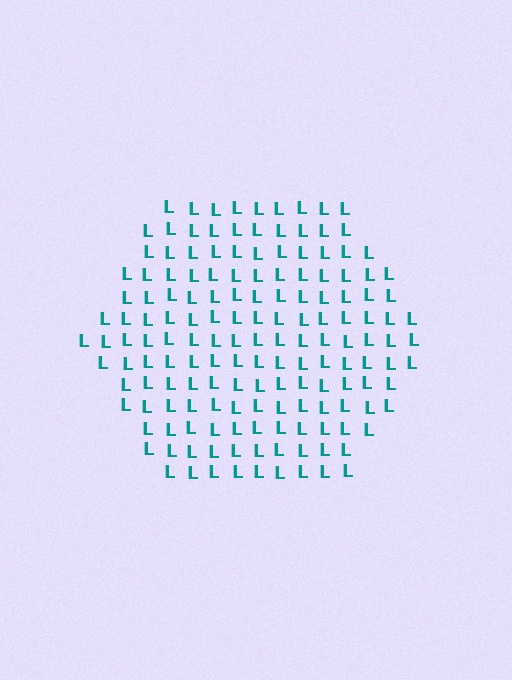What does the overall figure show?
The overall figure shows a hexagon.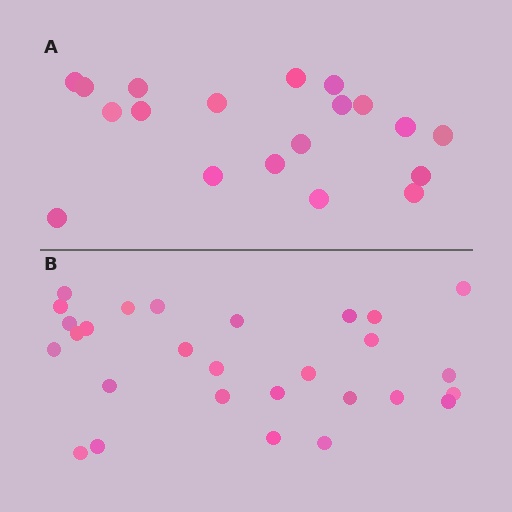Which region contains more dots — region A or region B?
Region B (the bottom region) has more dots.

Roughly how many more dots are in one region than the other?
Region B has roughly 8 or so more dots than region A.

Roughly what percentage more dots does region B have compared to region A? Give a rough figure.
About 45% more.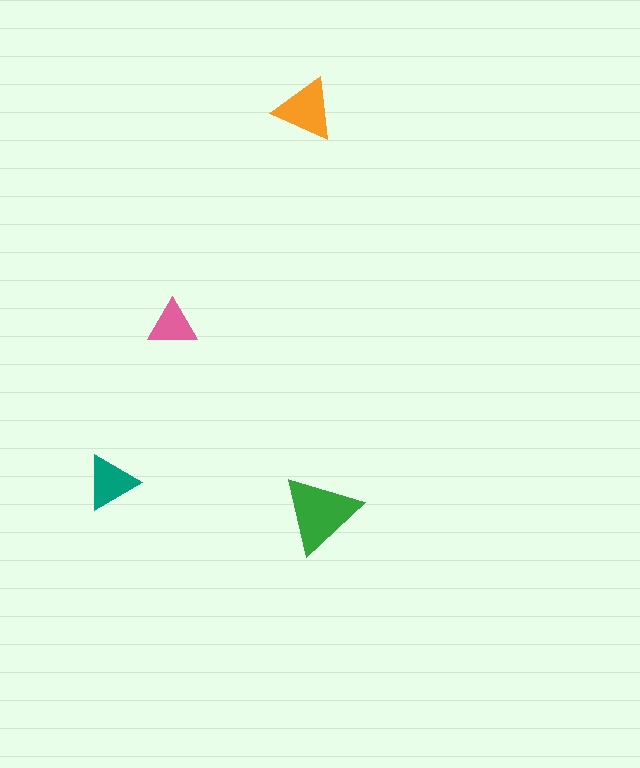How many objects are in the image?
There are 4 objects in the image.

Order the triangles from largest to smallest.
the green one, the orange one, the teal one, the pink one.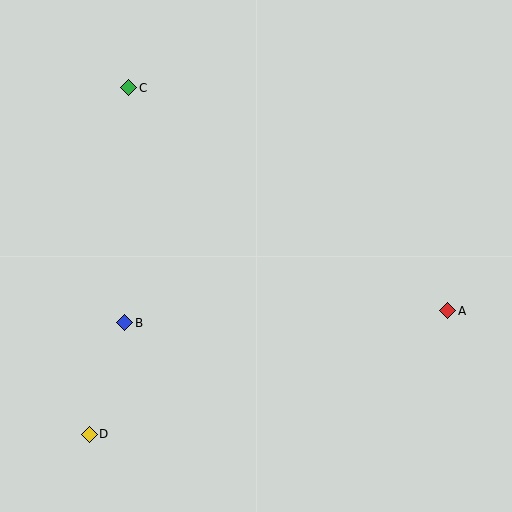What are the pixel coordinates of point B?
Point B is at (125, 323).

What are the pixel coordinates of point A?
Point A is at (448, 311).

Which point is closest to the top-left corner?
Point C is closest to the top-left corner.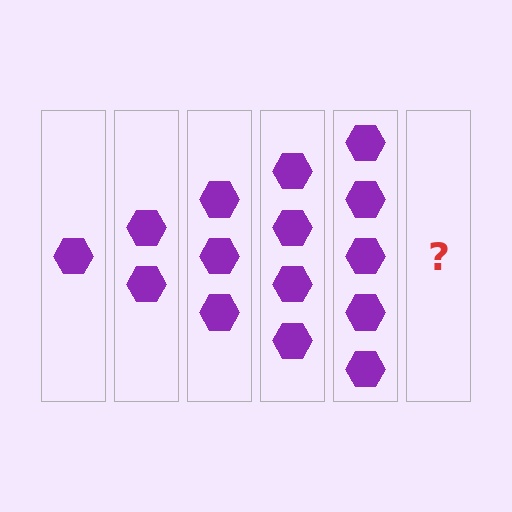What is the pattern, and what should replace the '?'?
The pattern is that each step adds one more hexagon. The '?' should be 6 hexagons.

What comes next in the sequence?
The next element should be 6 hexagons.